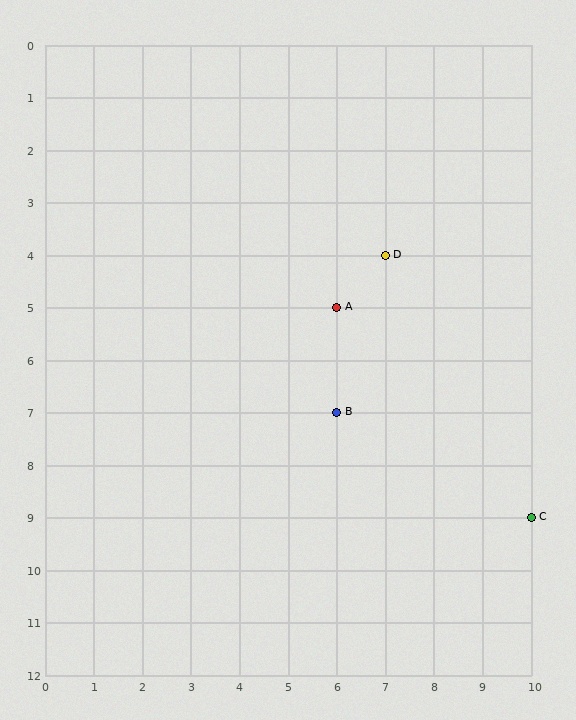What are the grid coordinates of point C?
Point C is at grid coordinates (10, 9).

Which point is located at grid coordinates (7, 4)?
Point D is at (7, 4).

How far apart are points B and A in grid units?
Points B and A are 2 rows apart.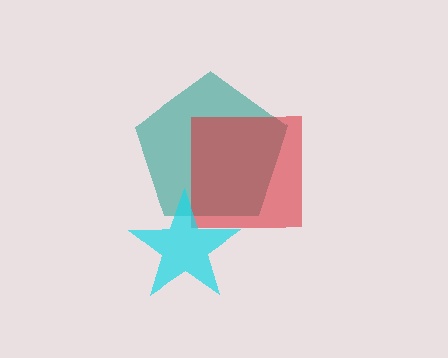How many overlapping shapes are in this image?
There are 3 overlapping shapes in the image.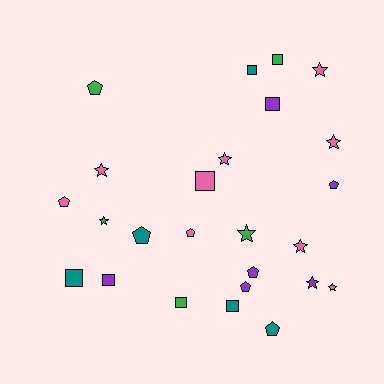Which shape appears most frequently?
Star, with 9 objects.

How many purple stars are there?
There is 1 purple star.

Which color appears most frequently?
Pink, with 9 objects.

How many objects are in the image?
There are 25 objects.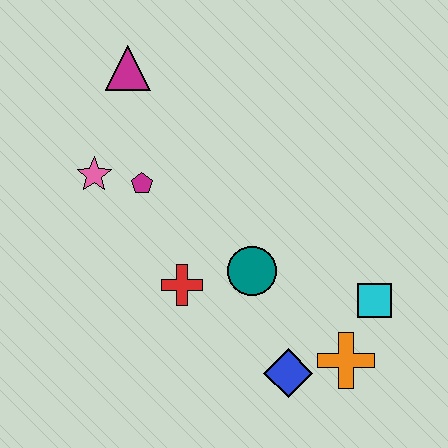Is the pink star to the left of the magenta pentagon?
Yes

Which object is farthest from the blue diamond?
The magenta triangle is farthest from the blue diamond.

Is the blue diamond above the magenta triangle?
No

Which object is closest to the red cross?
The teal circle is closest to the red cross.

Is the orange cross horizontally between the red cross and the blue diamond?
No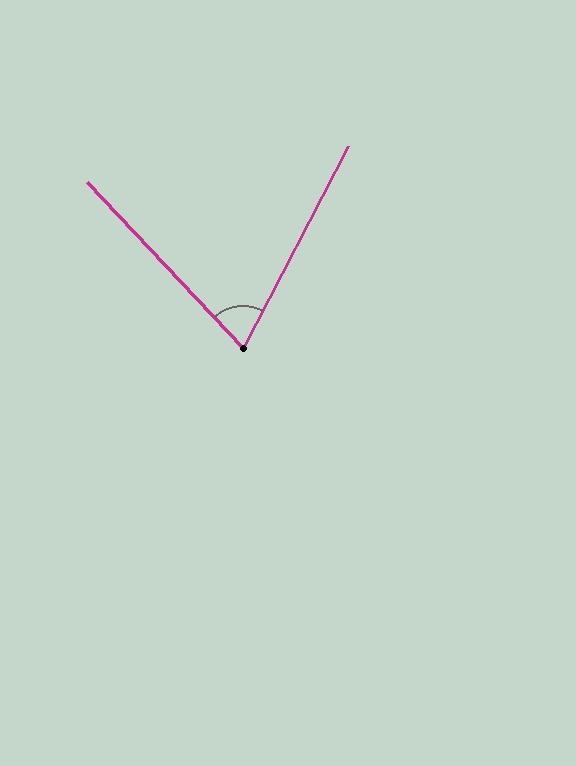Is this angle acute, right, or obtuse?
It is acute.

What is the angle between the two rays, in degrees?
Approximately 71 degrees.